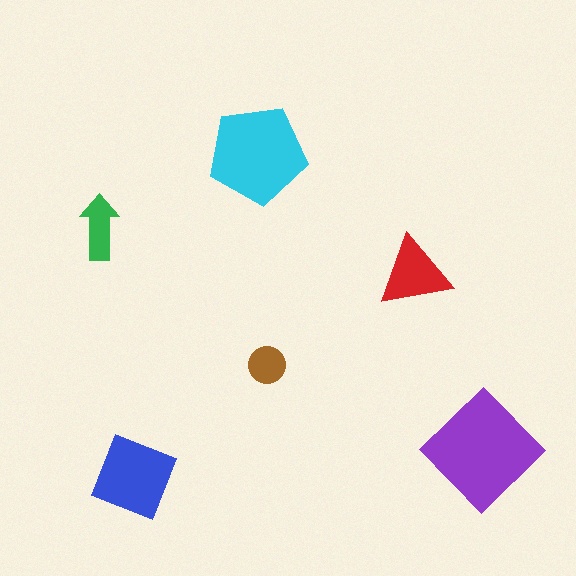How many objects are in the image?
There are 6 objects in the image.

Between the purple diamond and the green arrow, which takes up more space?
The purple diamond.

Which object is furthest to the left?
The green arrow is leftmost.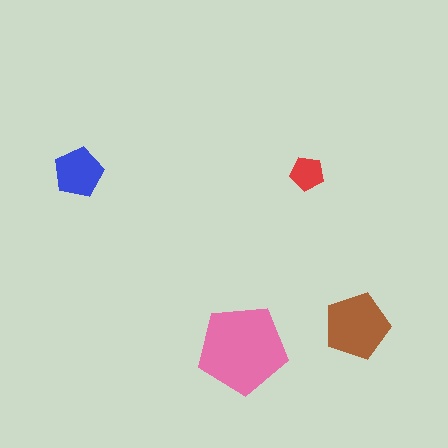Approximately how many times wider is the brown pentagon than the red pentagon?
About 2 times wider.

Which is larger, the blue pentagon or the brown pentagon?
The brown one.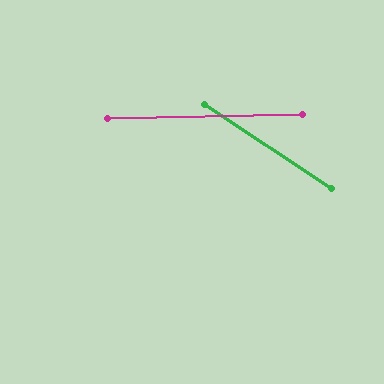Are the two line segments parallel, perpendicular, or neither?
Neither parallel nor perpendicular — they differ by about 34°.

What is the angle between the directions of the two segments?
Approximately 34 degrees.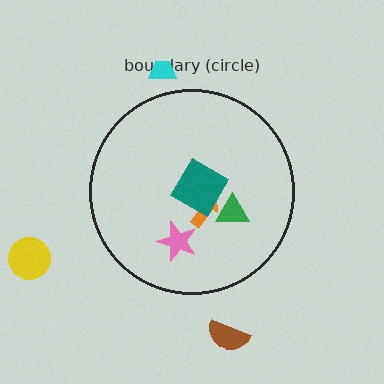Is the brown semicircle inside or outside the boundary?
Outside.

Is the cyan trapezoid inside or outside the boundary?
Outside.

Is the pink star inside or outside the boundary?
Inside.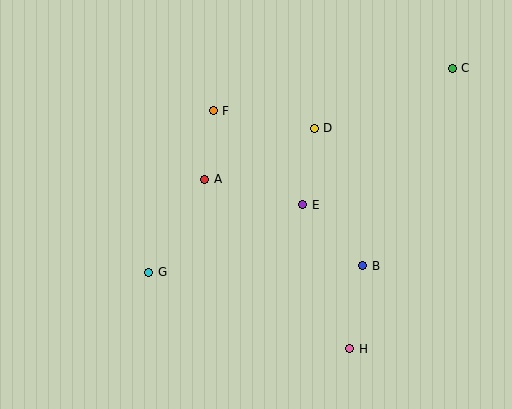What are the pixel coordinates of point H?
Point H is at (350, 349).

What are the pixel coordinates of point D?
Point D is at (314, 128).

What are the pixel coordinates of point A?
Point A is at (205, 179).